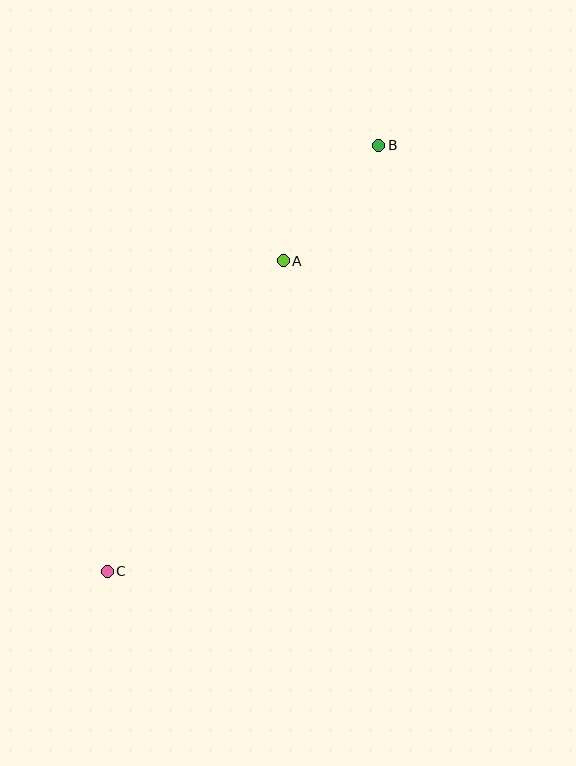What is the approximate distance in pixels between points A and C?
The distance between A and C is approximately 357 pixels.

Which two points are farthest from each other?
Points B and C are farthest from each other.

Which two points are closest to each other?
Points A and B are closest to each other.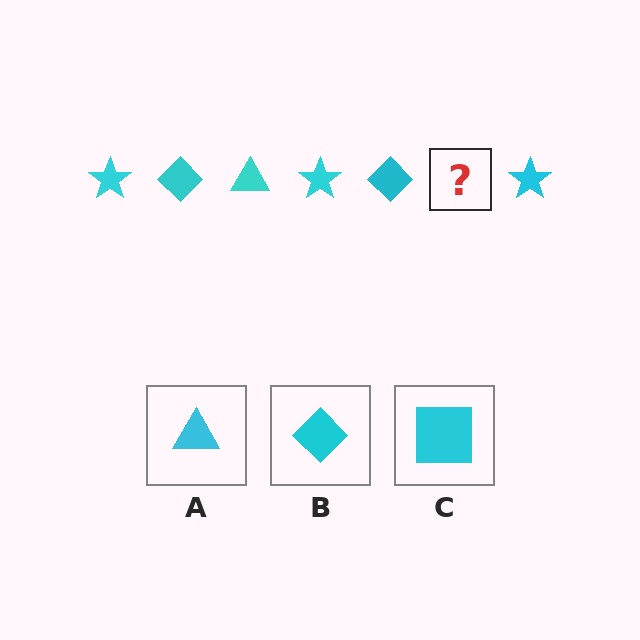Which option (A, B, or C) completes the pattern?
A.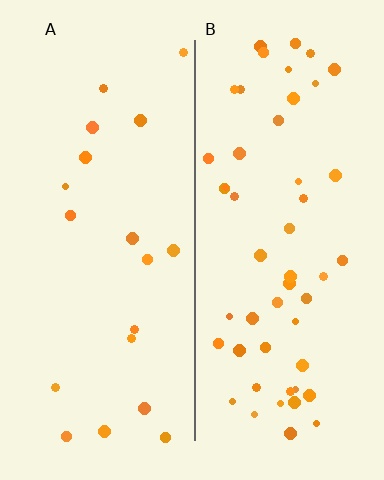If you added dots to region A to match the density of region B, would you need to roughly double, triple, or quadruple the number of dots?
Approximately triple.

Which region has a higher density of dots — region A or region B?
B (the right).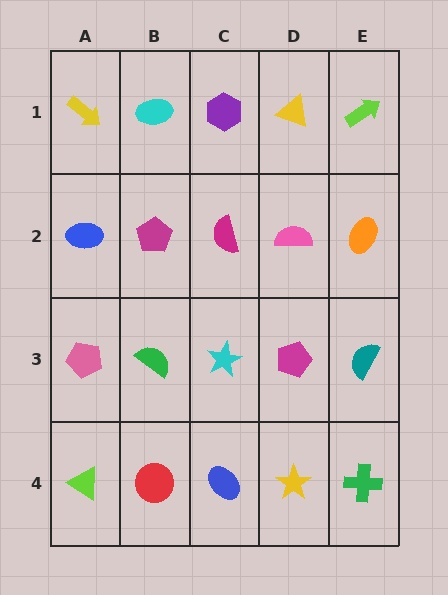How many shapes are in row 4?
5 shapes.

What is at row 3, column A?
A pink pentagon.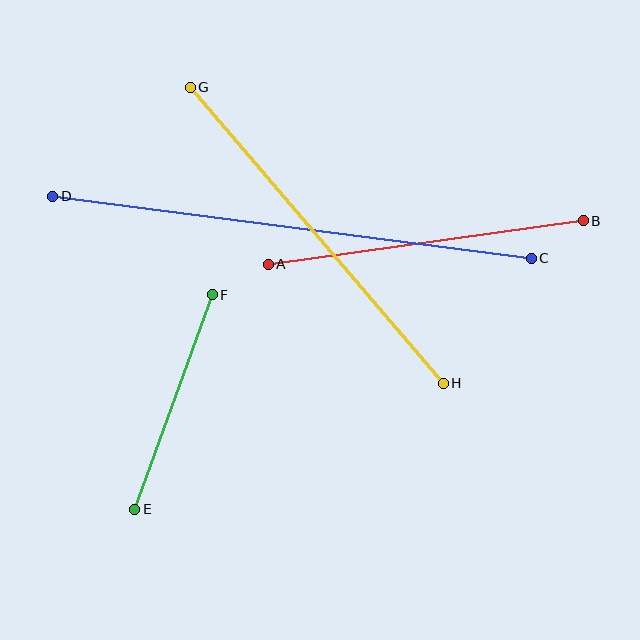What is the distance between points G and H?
The distance is approximately 389 pixels.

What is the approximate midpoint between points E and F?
The midpoint is at approximately (173, 402) pixels.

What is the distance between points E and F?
The distance is approximately 228 pixels.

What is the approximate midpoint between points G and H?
The midpoint is at approximately (317, 235) pixels.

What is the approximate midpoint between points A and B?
The midpoint is at approximately (426, 242) pixels.